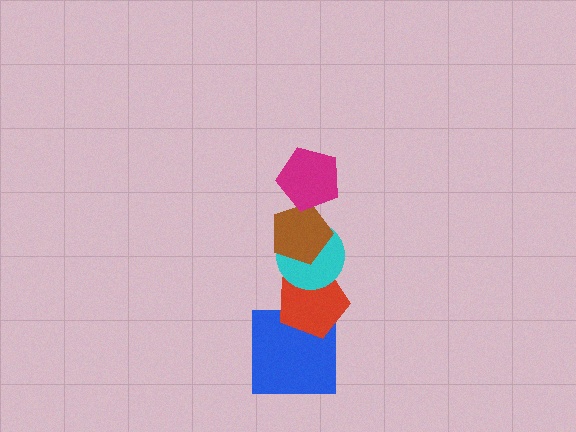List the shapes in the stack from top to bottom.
From top to bottom: the magenta pentagon, the brown pentagon, the cyan circle, the red pentagon, the blue square.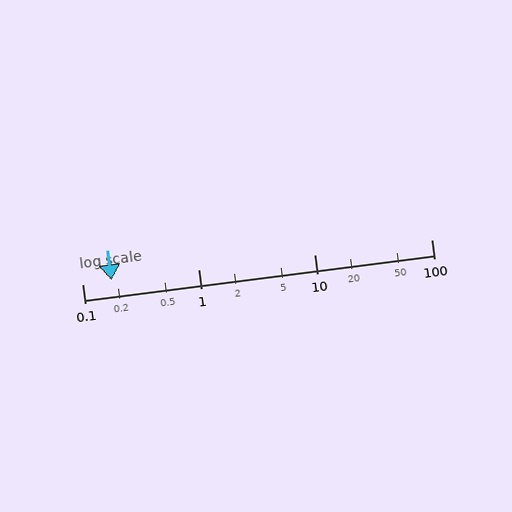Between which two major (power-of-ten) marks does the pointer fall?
The pointer is between 0.1 and 1.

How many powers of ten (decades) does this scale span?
The scale spans 3 decades, from 0.1 to 100.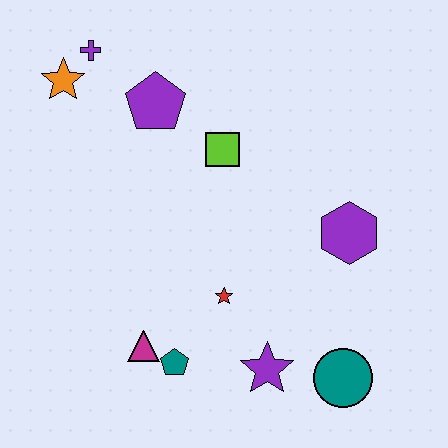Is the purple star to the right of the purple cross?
Yes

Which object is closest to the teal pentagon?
The magenta triangle is closest to the teal pentagon.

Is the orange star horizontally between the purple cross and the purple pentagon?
No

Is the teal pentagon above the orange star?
No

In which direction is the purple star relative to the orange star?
The purple star is below the orange star.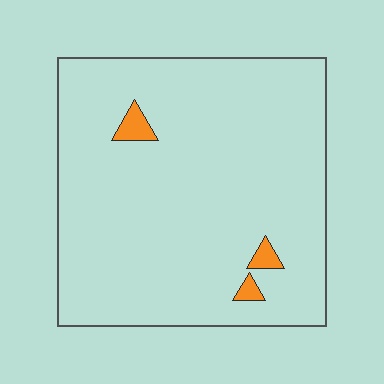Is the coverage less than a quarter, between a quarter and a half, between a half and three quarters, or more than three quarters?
Less than a quarter.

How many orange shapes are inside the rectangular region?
3.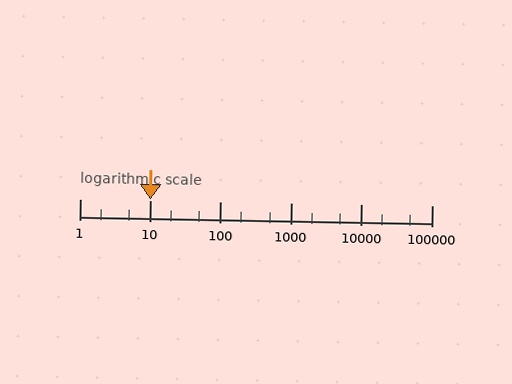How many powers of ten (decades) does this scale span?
The scale spans 5 decades, from 1 to 100000.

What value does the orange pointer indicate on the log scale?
The pointer indicates approximately 10.